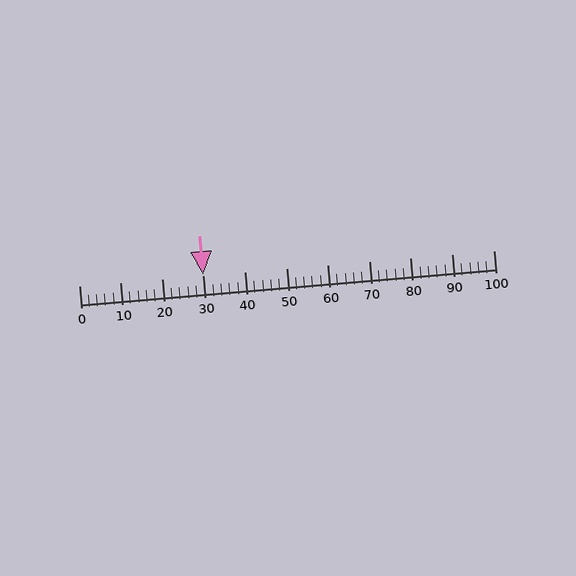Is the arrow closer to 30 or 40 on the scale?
The arrow is closer to 30.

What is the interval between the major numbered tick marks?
The major tick marks are spaced 10 units apart.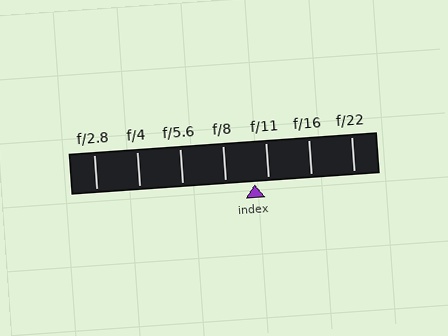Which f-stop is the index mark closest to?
The index mark is closest to f/11.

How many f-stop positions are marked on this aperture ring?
There are 7 f-stop positions marked.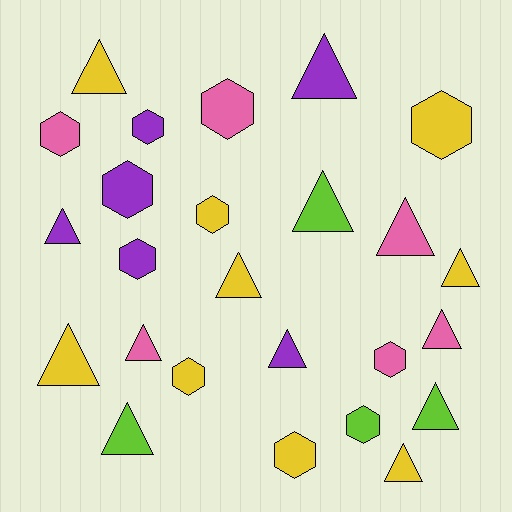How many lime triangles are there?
There are 3 lime triangles.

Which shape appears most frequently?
Triangle, with 14 objects.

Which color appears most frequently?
Yellow, with 9 objects.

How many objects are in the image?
There are 25 objects.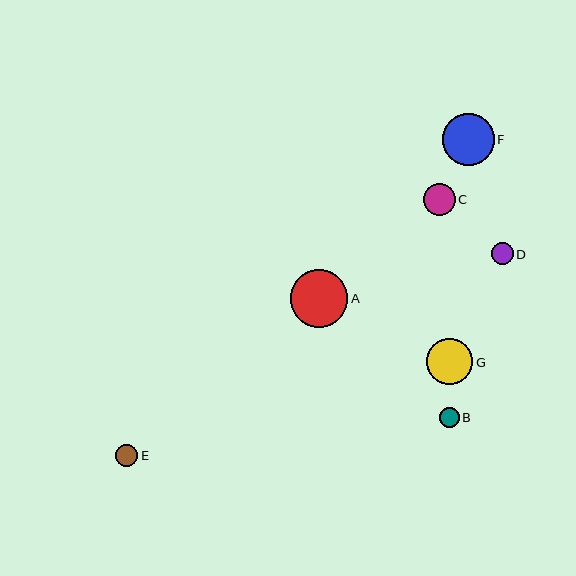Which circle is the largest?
Circle A is the largest with a size of approximately 58 pixels.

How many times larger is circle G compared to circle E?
Circle G is approximately 2.1 times the size of circle E.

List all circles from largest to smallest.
From largest to smallest: A, F, G, C, E, D, B.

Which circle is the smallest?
Circle B is the smallest with a size of approximately 20 pixels.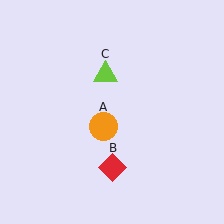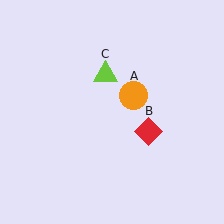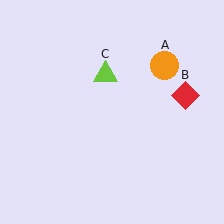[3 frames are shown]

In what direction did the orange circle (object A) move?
The orange circle (object A) moved up and to the right.